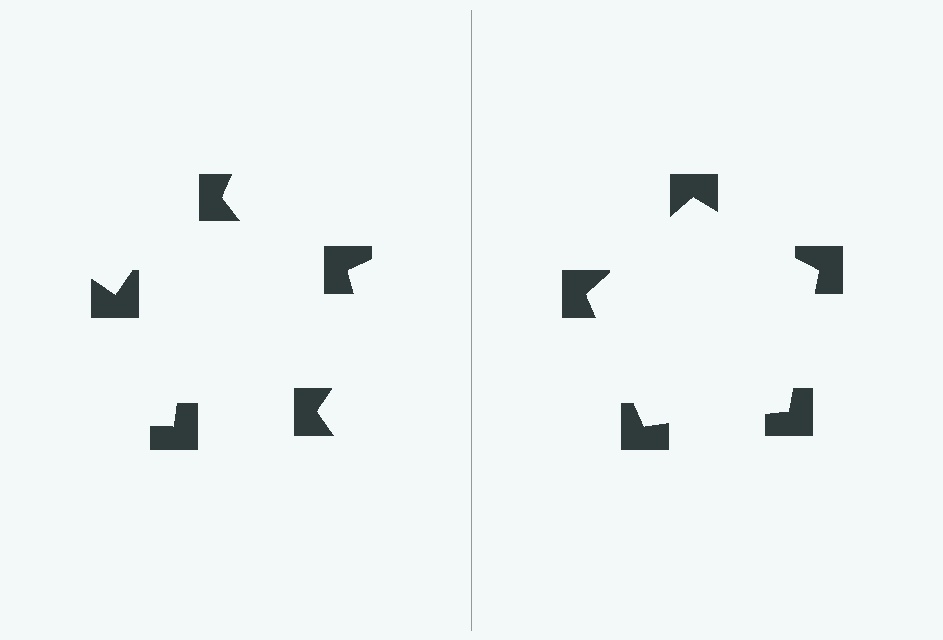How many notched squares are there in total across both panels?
10 — 5 on each side.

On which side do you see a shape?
An illusory pentagon appears on the right side. On the left side the wedge cuts are rotated, so no coherent shape forms.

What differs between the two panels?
The notched squares are positioned identically on both sides; only the wedge orientations differ. On the right they align to a pentagon; on the left they are misaligned.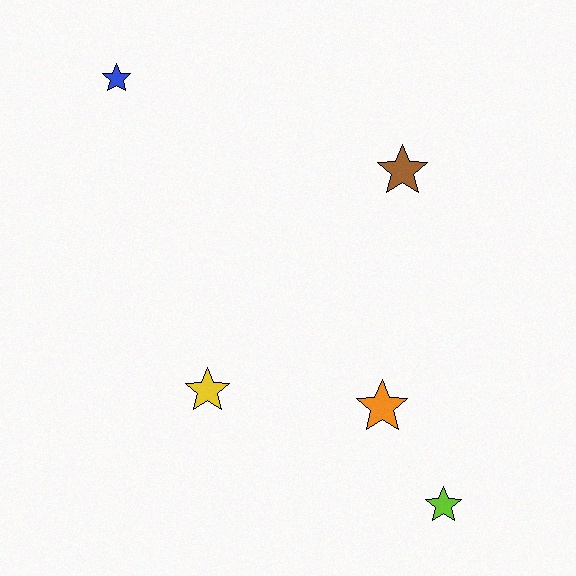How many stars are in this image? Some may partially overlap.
There are 5 stars.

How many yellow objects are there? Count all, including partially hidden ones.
There is 1 yellow object.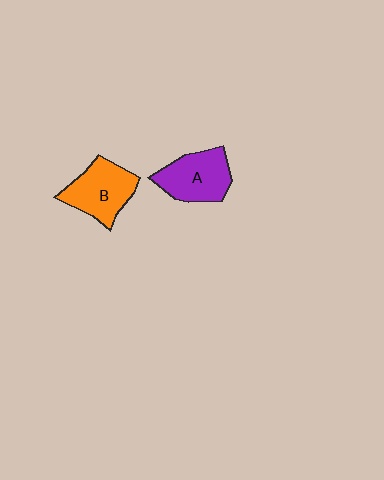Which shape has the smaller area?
Shape A (purple).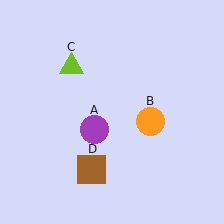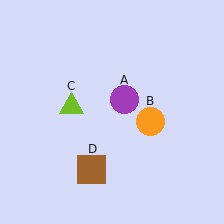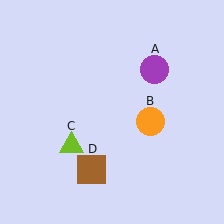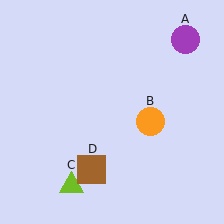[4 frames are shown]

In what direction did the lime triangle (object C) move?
The lime triangle (object C) moved down.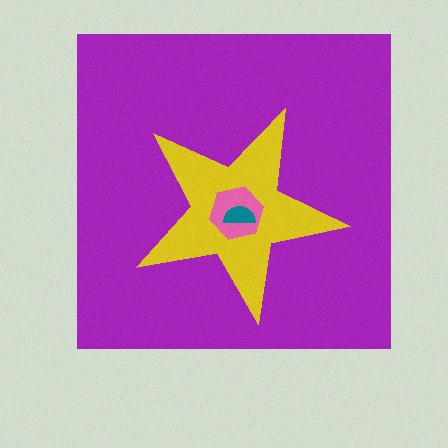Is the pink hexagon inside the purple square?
Yes.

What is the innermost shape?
The teal semicircle.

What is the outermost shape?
The purple square.